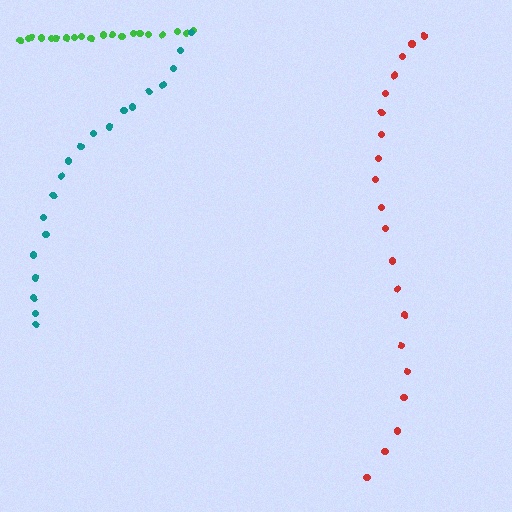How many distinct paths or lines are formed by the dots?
There are 3 distinct paths.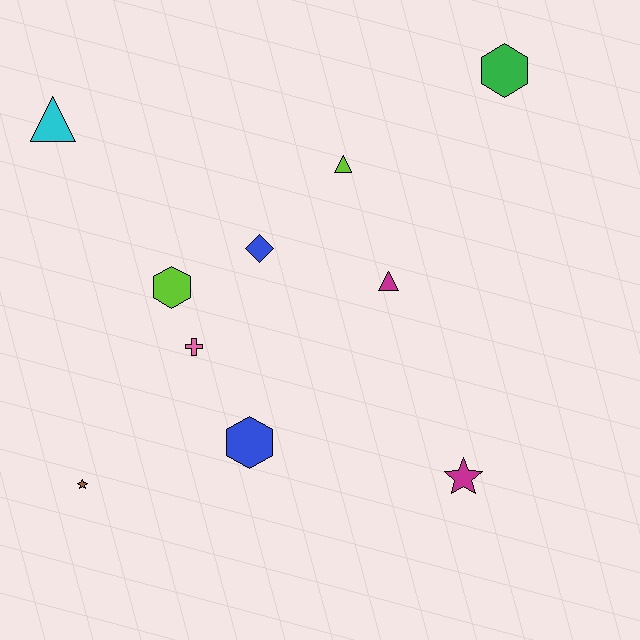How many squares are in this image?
There are no squares.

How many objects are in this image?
There are 10 objects.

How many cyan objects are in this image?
There is 1 cyan object.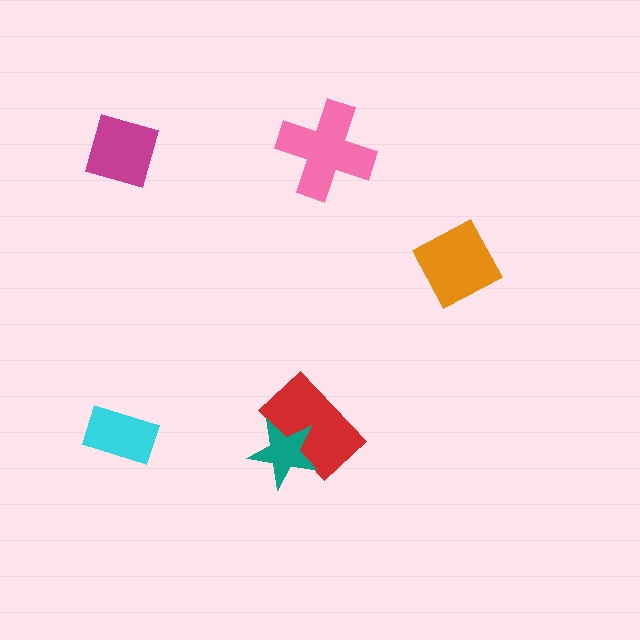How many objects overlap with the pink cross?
0 objects overlap with the pink cross.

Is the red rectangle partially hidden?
Yes, it is partially covered by another shape.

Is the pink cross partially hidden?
No, no other shape covers it.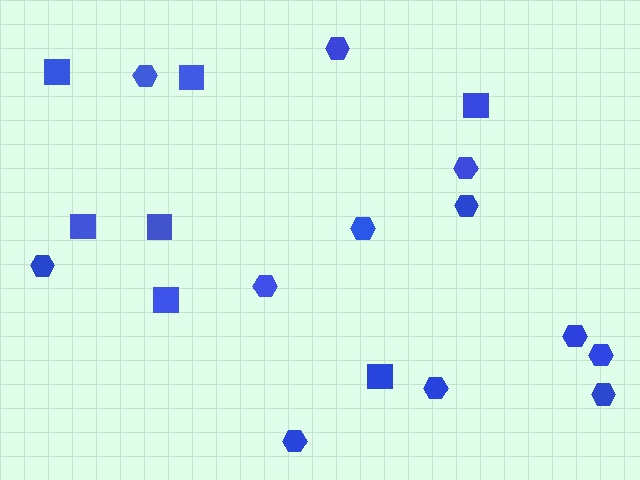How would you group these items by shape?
There are 2 groups: one group of squares (7) and one group of hexagons (12).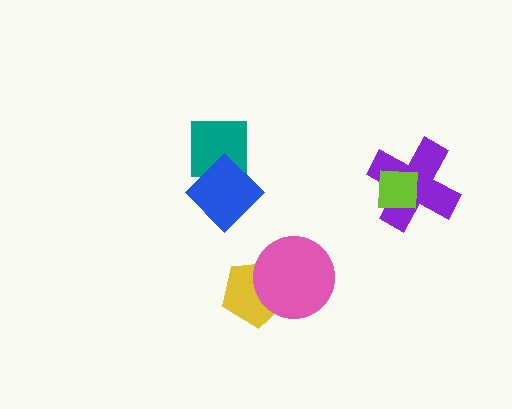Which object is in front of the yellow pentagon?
The pink circle is in front of the yellow pentagon.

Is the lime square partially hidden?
No, no other shape covers it.